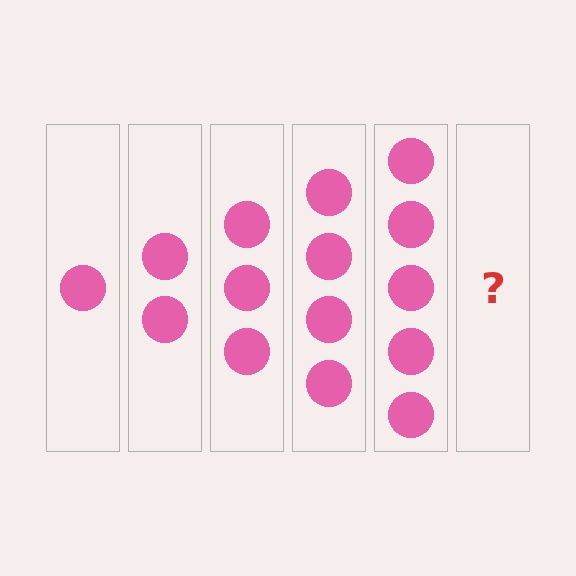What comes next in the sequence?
The next element should be 6 circles.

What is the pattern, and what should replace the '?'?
The pattern is that each step adds one more circle. The '?' should be 6 circles.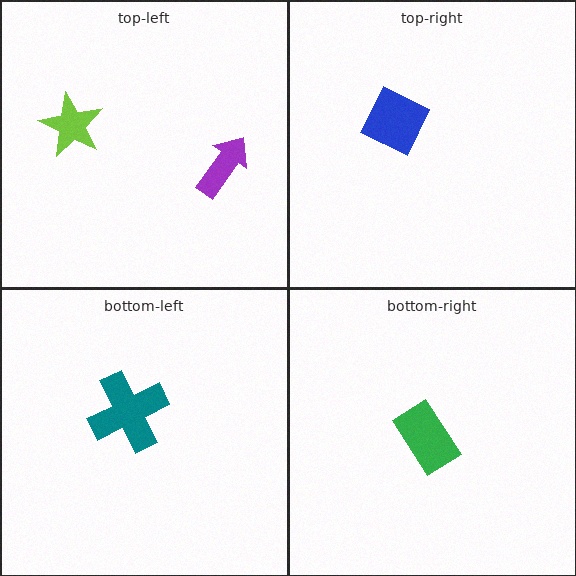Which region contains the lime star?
The top-left region.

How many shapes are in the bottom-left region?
1.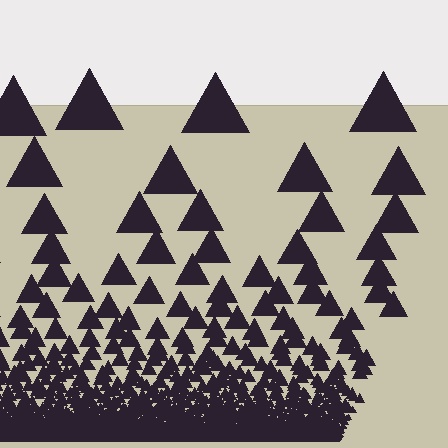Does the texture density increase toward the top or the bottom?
Density increases toward the bottom.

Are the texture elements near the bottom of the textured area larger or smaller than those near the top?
Smaller. The gradient is inverted — elements near the bottom are smaller and denser.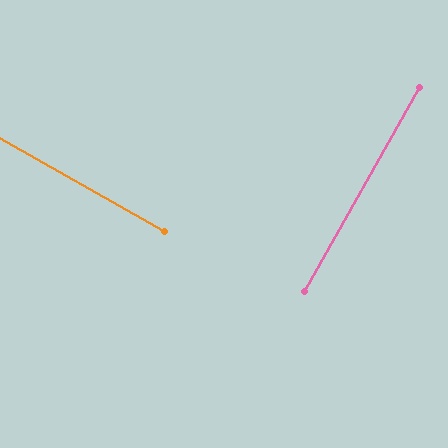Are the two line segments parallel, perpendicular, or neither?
Perpendicular — they meet at approximately 90°.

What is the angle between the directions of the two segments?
Approximately 90 degrees.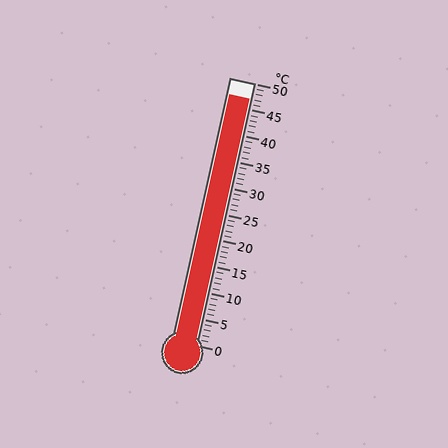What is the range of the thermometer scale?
The thermometer scale ranges from 0°C to 50°C.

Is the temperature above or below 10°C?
The temperature is above 10°C.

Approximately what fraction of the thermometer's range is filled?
The thermometer is filled to approximately 95% of its range.